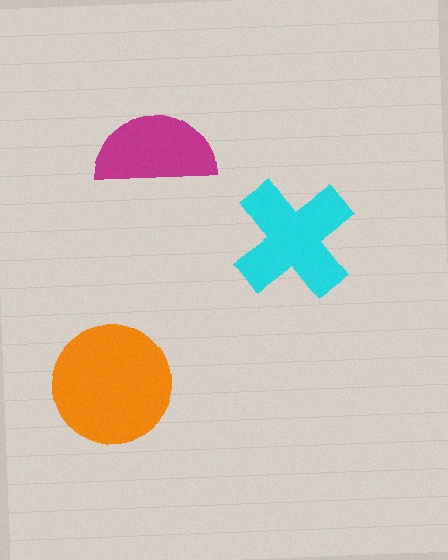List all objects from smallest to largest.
The magenta semicircle, the cyan cross, the orange circle.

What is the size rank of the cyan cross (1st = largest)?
2nd.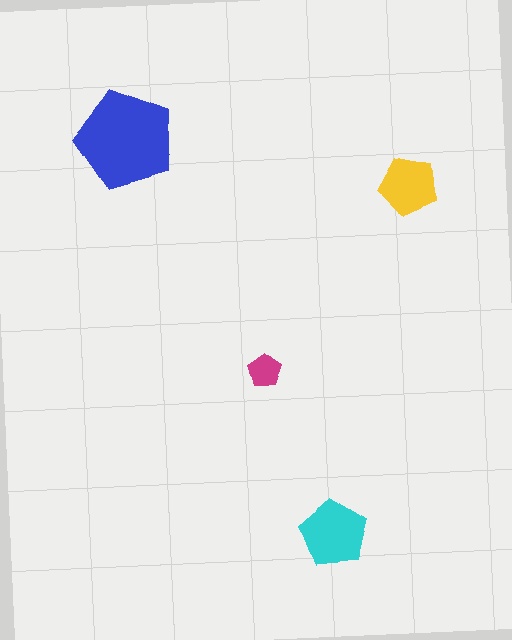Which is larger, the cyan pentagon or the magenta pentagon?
The cyan one.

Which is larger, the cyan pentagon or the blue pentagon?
The blue one.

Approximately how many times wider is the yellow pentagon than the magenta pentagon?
About 1.5 times wider.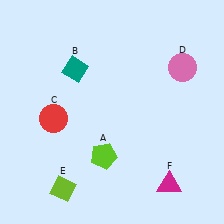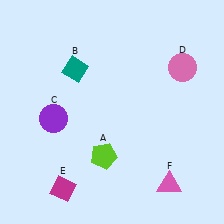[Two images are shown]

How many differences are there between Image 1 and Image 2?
There are 3 differences between the two images.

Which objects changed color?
C changed from red to purple. E changed from lime to magenta. F changed from magenta to pink.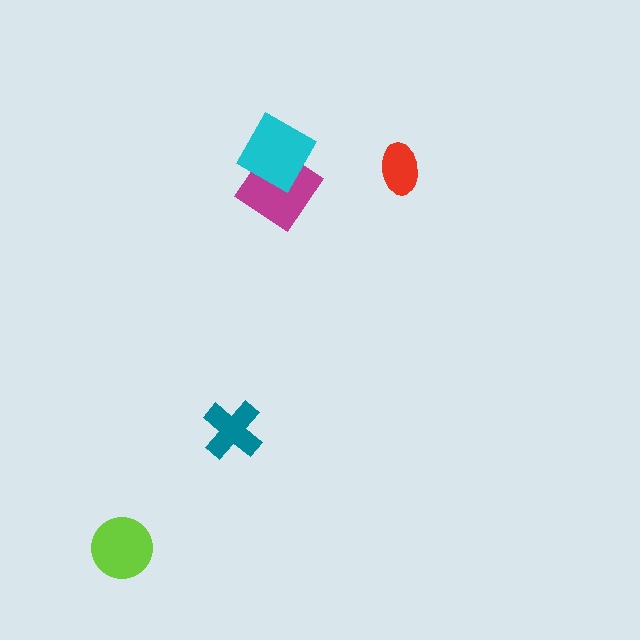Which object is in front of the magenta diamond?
The cyan square is in front of the magenta diamond.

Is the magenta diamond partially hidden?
Yes, it is partially covered by another shape.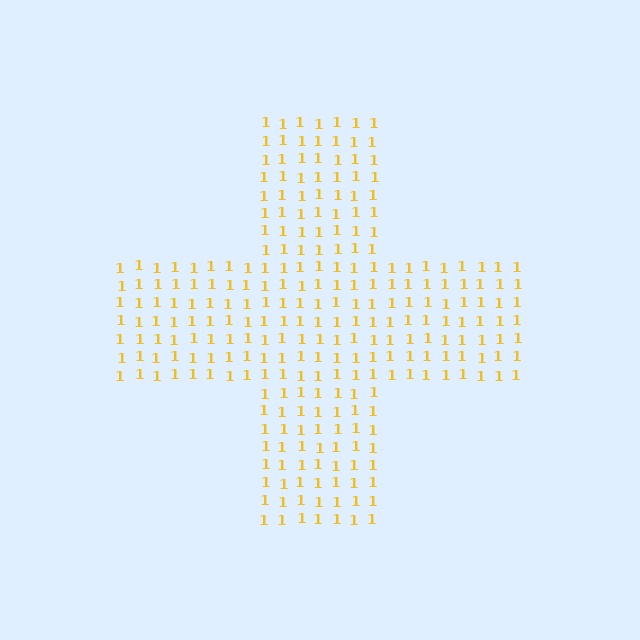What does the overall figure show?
The overall figure shows a cross.